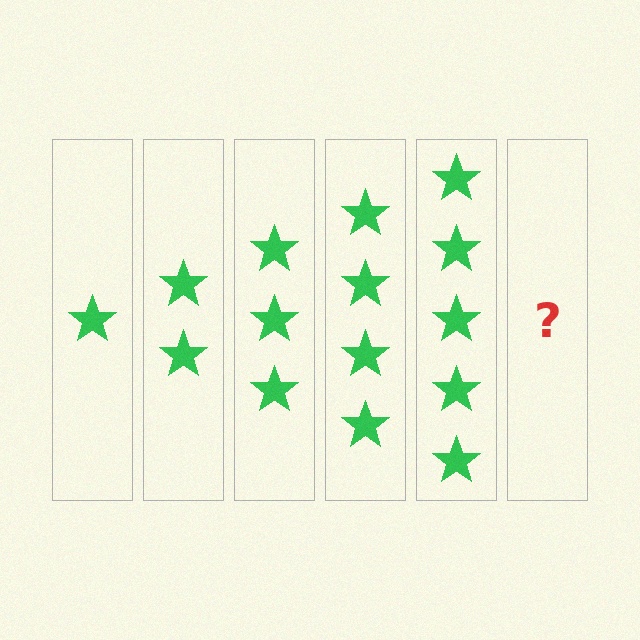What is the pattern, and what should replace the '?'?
The pattern is that each step adds one more star. The '?' should be 6 stars.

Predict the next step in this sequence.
The next step is 6 stars.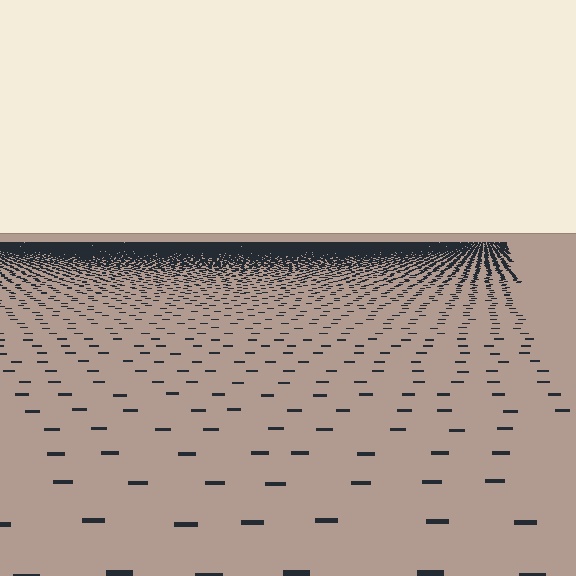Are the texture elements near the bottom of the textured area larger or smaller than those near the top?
Larger. Near the bottom, elements are closer to the viewer and appear at a bigger on-screen size.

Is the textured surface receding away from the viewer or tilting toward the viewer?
The surface is receding away from the viewer. Texture elements get smaller and denser toward the top.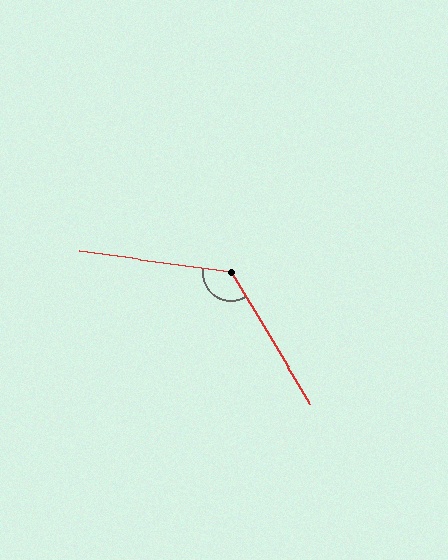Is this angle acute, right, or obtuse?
It is obtuse.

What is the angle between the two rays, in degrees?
Approximately 129 degrees.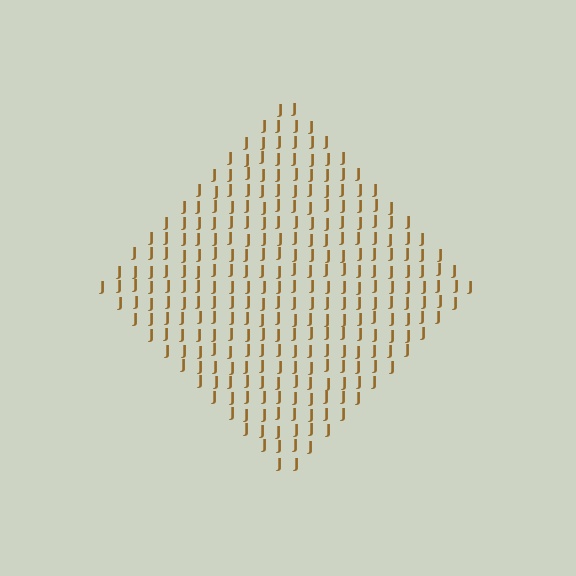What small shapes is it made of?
It is made of small letter J's.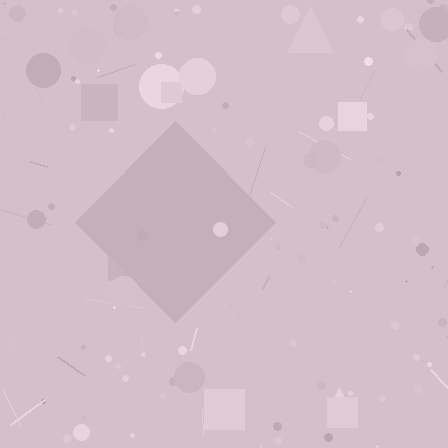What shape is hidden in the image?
A diamond is hidden in the image.